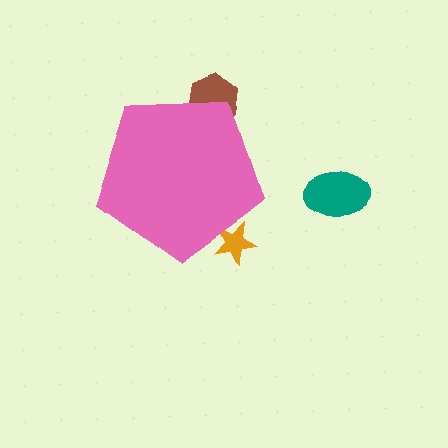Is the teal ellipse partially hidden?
No, the teal ellipse is fully visible.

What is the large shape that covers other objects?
A pink pentagon.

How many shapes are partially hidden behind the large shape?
2 shapes are partially hidden.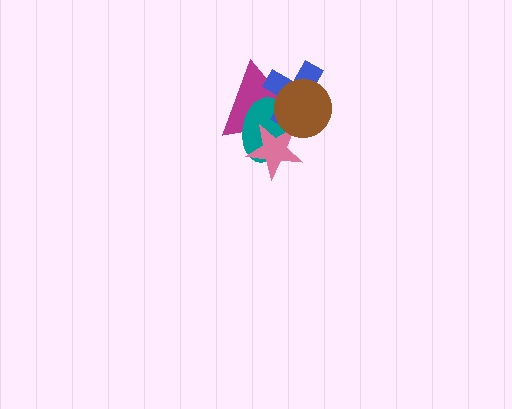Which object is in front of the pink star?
The brown circle is in front of the pink star.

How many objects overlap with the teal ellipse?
4 objects overlap with the teal ellipse.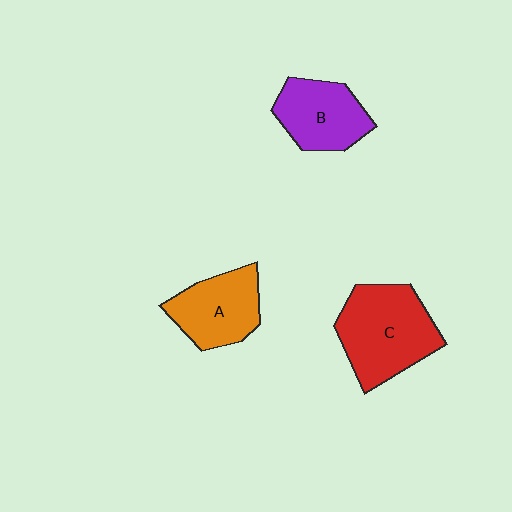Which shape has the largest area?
Shape C (red).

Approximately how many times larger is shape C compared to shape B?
Approximately 1.4 times.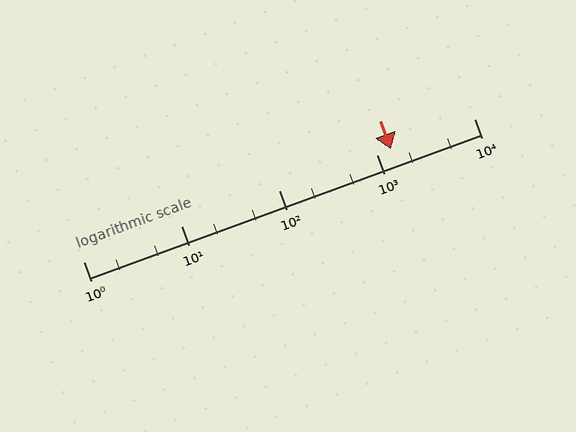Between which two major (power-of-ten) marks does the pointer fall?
The pointer is between 1000 and 10000.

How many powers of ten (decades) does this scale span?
The scale spans 4 decades, from 1 to 10000.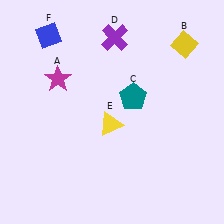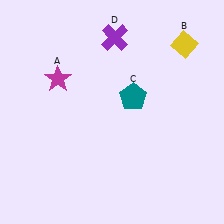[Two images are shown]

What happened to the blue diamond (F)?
The blue diamond (F) was removed in Image 2. It was in the top-left area of Image 1.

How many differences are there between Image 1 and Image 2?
There are 2 differences between the two images.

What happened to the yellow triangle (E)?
The yellow triangle (E) was removed in Image 2. It was in the bottom-left area of Image 1.